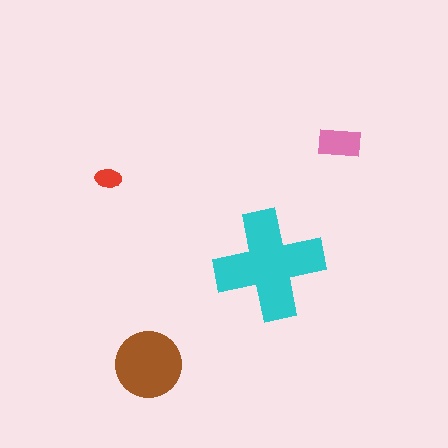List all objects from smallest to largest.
The red ellipse, the pink rectangle, the brown circle, the cyan cross.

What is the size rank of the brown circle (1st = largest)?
2nd.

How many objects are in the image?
There are 4 objects in the image.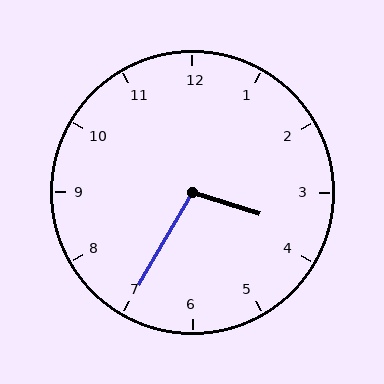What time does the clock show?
3:35.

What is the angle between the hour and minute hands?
Approximately 102 degrees.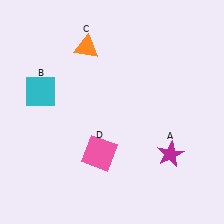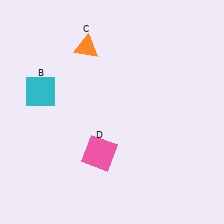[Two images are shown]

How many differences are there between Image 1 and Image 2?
There is 1 difference between the two images.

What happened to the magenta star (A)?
The magenta star (A) was removed in Image 2. It was in the bottom-right area of Image 1.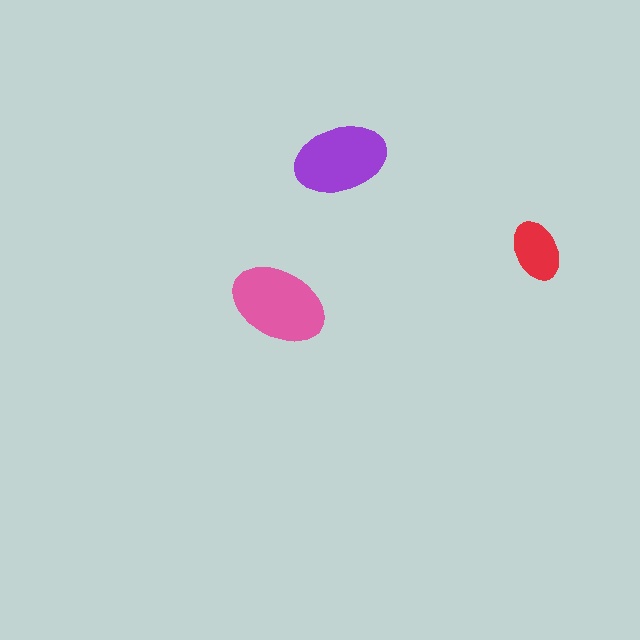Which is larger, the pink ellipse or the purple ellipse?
The pink one.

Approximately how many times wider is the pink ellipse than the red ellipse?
About 1.5 times wider.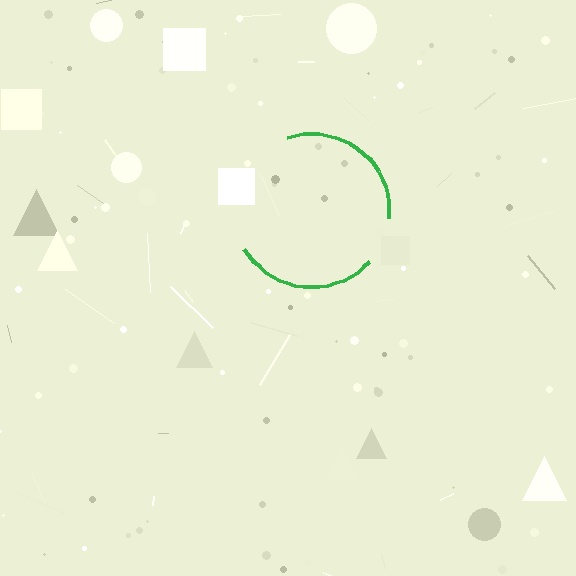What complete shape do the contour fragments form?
The contour fragments form a circle.